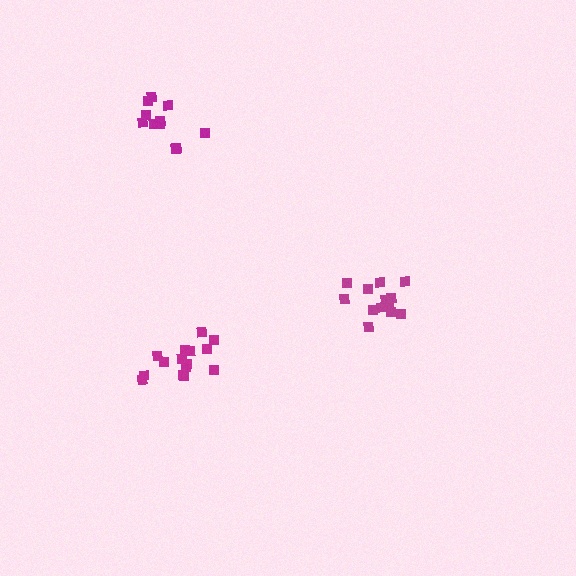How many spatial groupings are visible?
There are 3 spatial groupings.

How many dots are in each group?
Group 1: 15 dots, Group 2: 11 dots, Group 3: 13 dots (39 total).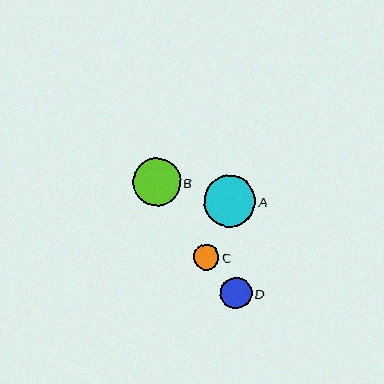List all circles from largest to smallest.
From largest to smallest: A, B, D, C.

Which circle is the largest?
Circle A is the largest with a size of approximately 51 pixels.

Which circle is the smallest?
Circle C is the smallest with a size of approximately 26 pixels.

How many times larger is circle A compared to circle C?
Circle A is approximately 2.0 times the size of circle C.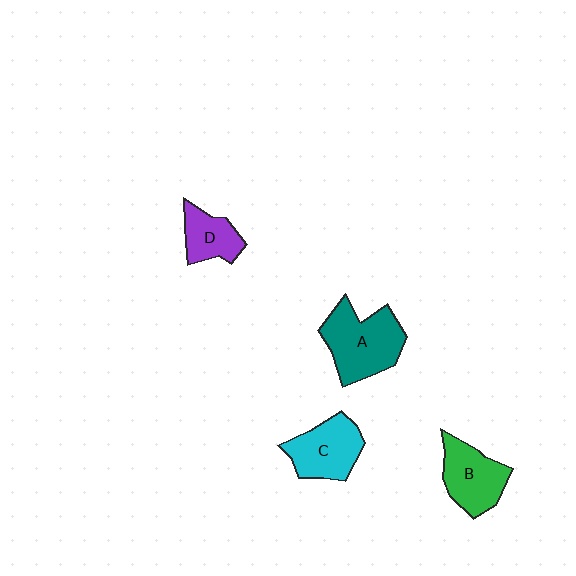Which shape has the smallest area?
Shape D (purple).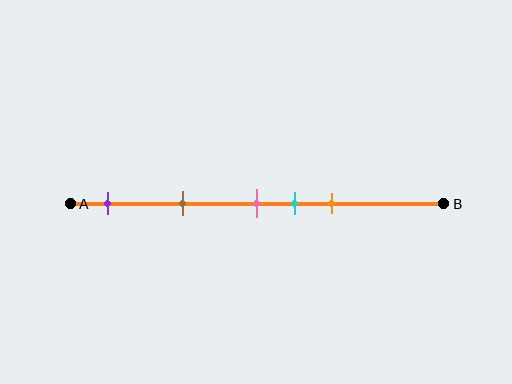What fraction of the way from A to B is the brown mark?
The brown mark is approximately 30% (0.3) of the way from A to B.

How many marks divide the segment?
There are 5 marks dividing the segment.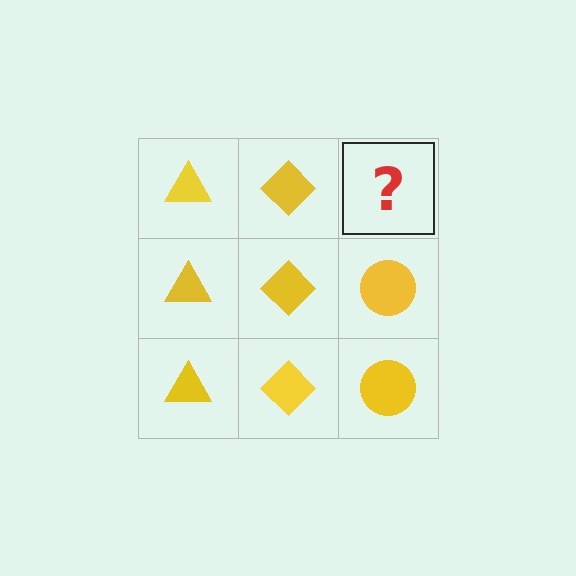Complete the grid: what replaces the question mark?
The question mark should be replaced with a yellow circle.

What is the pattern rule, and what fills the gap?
The rule is that each column has a consistent shape. The gap should be filled with a yellow circle.